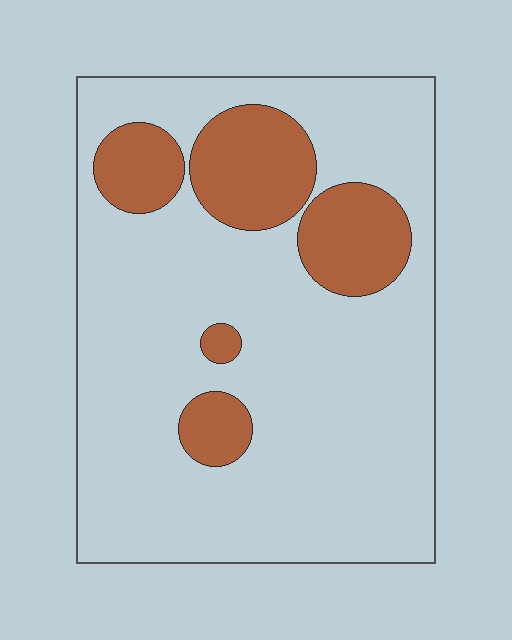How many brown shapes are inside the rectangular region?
5.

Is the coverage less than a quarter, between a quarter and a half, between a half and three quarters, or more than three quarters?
Less than a quarter.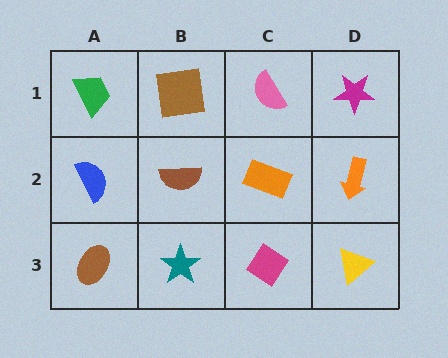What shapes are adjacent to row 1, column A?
A blue semicircle (row 2, column A), a brown square (row 1, column B).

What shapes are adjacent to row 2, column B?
A brown square (row 1, column B), a teal star (row 3, column B), a blue semicircle (row 2, column A), an orange rectangle (row 2, column C).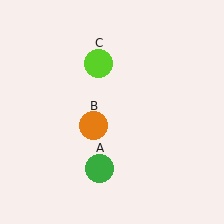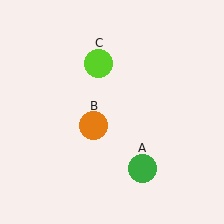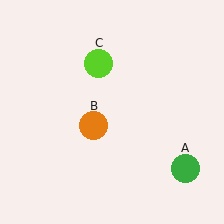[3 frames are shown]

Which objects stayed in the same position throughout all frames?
Orange circle (object B) and lime circle (object C) remained stationary.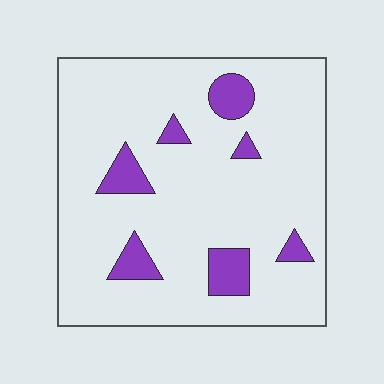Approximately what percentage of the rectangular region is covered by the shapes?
Approximately 10%.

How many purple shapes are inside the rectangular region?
7.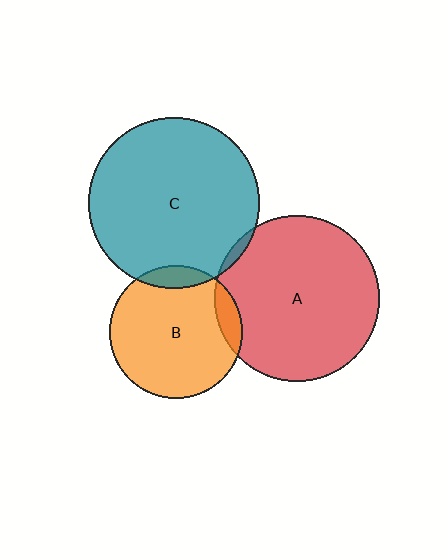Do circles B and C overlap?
Yes.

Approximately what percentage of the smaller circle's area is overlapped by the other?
Approximately 10%.